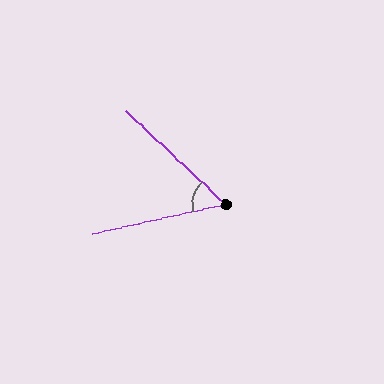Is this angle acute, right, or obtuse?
It is acute.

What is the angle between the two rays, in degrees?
Approximately 56 degrees.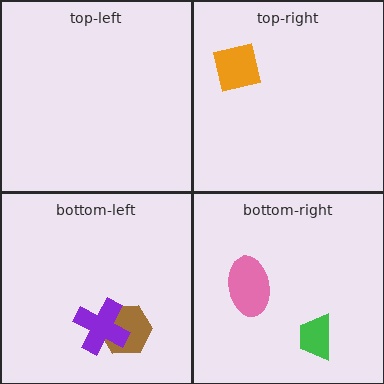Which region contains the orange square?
The top-right region.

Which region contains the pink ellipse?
The bottom-right region.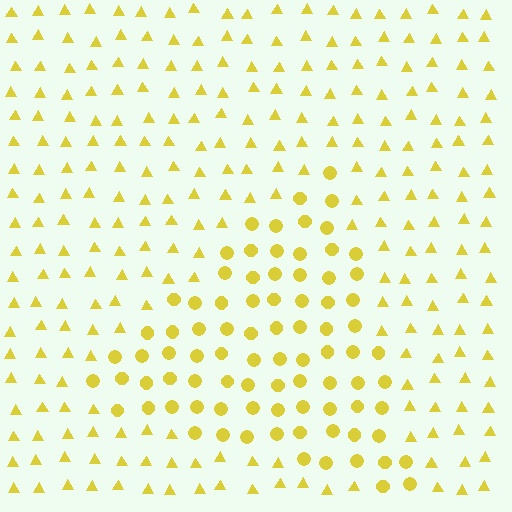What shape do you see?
I see a triangle.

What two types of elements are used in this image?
The image uses circles inside the triangle region and triangles outside it.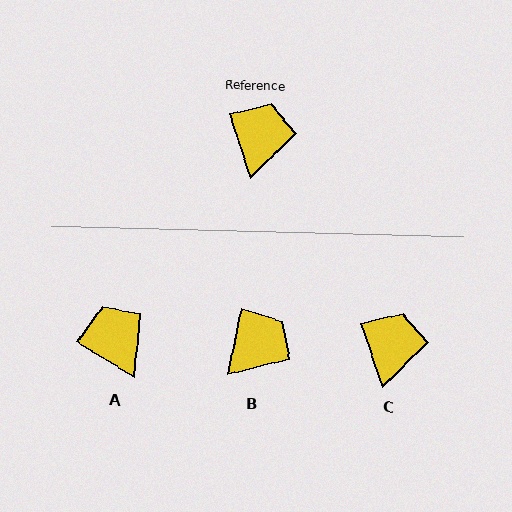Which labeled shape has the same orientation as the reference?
C.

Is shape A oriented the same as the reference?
No, it is off by about 39 degrees.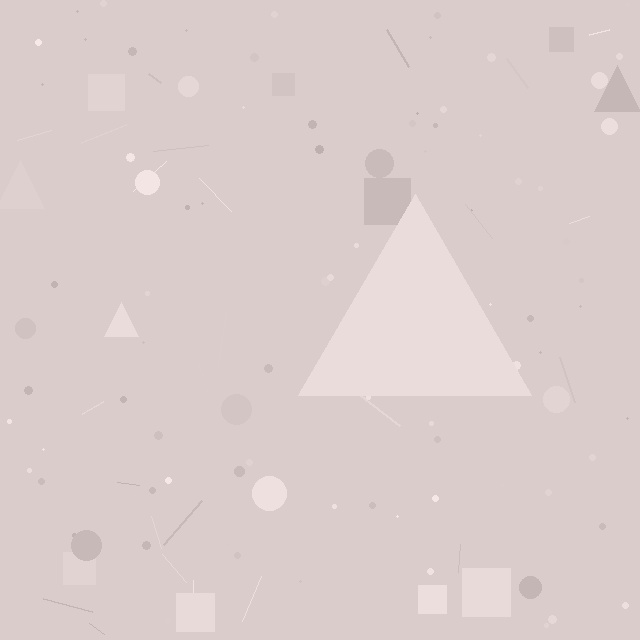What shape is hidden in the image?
A triangle is hidden in the image.